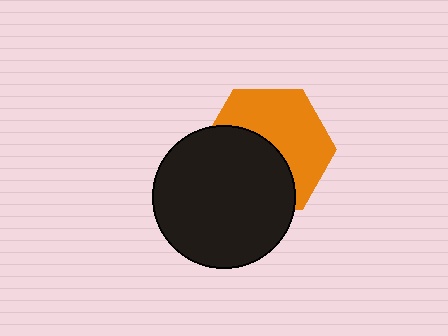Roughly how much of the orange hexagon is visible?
About half of it is visible (roughly 53%).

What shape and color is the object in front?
The object in front is a black circle.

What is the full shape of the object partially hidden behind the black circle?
The partially hidden object is an orange hexagon.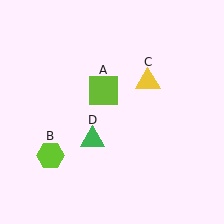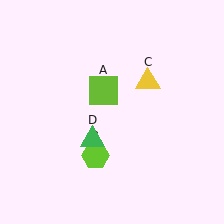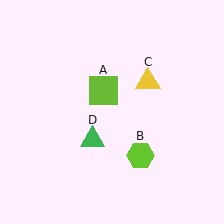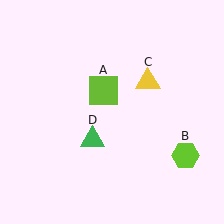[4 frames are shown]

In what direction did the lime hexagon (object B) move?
The lime hexagon (object B) moved right.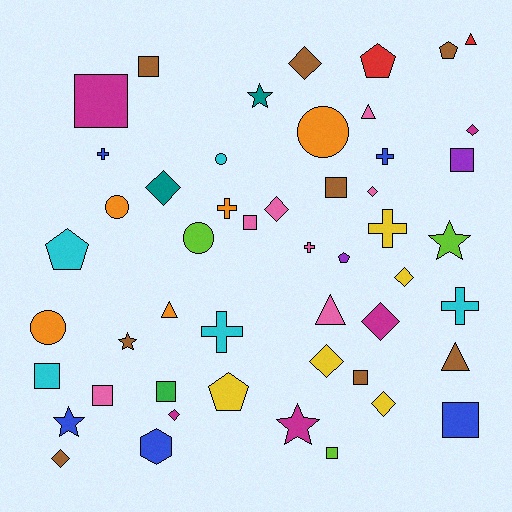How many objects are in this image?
There are 50 objects.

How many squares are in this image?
There are 11 squares.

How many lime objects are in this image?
There are 3 lime objects.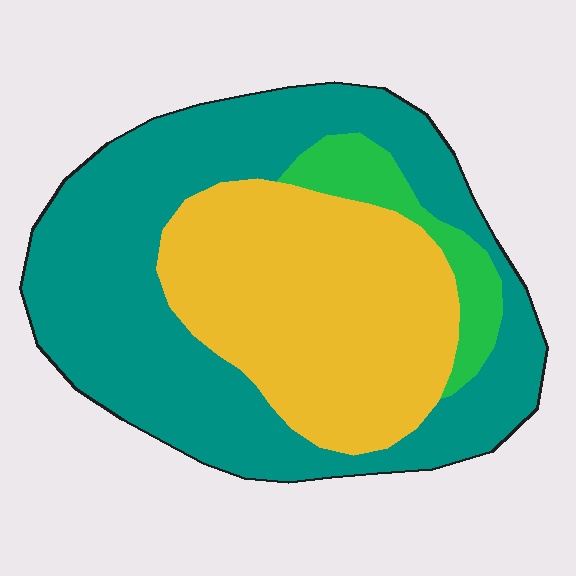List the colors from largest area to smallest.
From largest to smallest: teal, yellow, green.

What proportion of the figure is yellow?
Yellow takes up about three eighths (3/8) of the figure.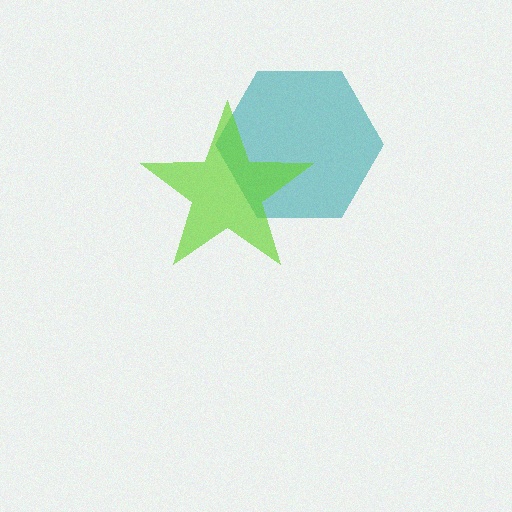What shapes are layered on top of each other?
The layered shapes are: a teal hexagon, a lime star.